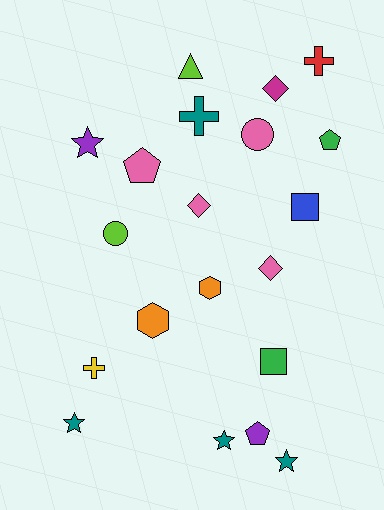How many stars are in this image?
There are 4 stars.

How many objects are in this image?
There are 20 objects.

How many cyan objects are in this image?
There are no cyan objects.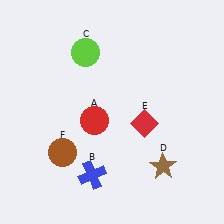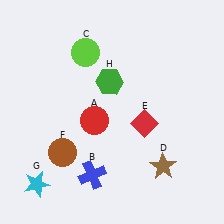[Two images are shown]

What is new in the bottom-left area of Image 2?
A cyan star (G) was added in the bottom-left area of Image 2.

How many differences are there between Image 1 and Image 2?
There are 2 differences between the two images.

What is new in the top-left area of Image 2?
A green hexagon (H) was added in the top-left area of Image 2.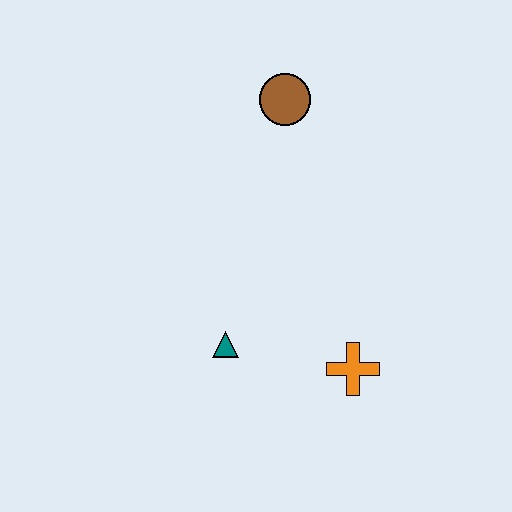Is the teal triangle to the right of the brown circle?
No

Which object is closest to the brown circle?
The teal triangle is closest to the brown circle.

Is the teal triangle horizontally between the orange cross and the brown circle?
No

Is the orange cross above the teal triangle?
No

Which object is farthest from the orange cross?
The brown circle is farthest from the orange cross.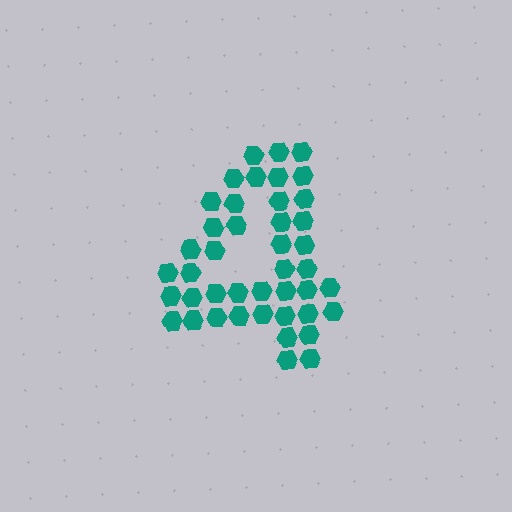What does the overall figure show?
The overall figure shows the digit 4.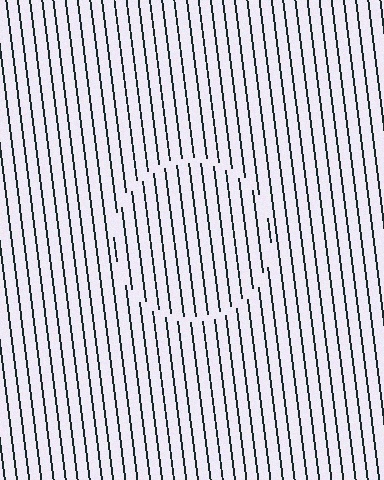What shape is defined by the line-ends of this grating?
An illusory circle. The interior of the shape contains the same grating, shifted by half a period — the contour is defined by the phase discontinuity where line-ends from the inner and outer gratings abut.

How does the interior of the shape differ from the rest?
The interior of the shape contains the same grating, shifted by half a period — the contour is defined by the phase discontinuity where line-ends from the inner and outer gratings abut.